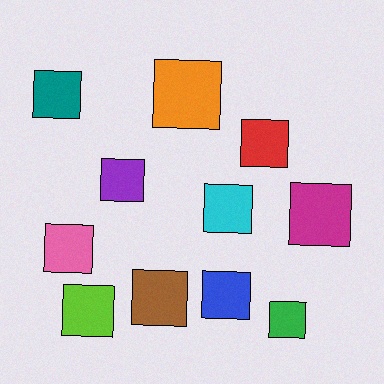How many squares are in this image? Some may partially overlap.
There are 11 squares.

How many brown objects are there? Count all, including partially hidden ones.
There is 1 brown object.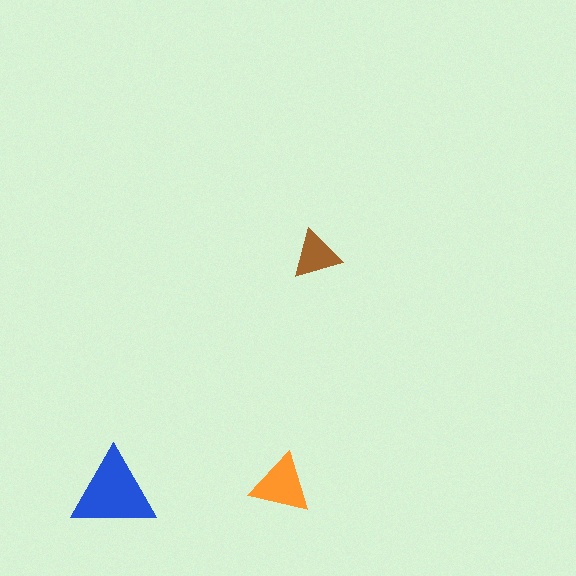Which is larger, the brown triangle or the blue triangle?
The blue one.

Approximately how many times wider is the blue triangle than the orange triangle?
About 1.5 times wider.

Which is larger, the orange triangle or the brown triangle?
The orange one.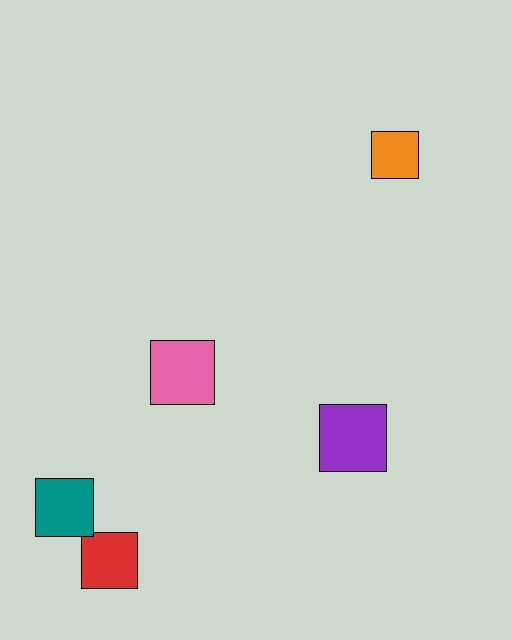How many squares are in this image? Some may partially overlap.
There are 5 squares.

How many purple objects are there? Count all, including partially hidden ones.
There is 1 purple object.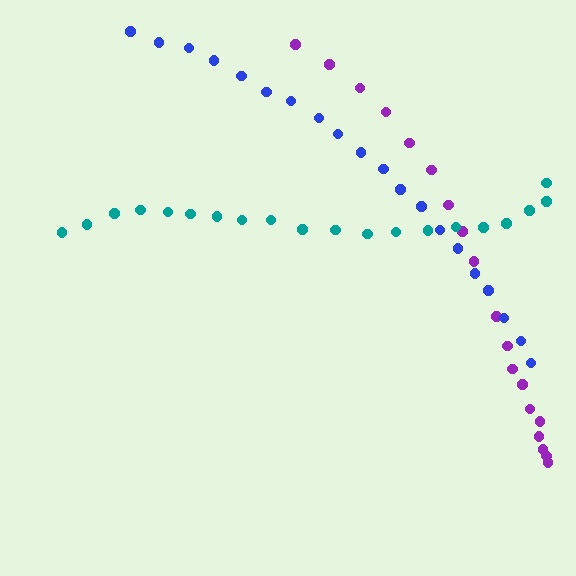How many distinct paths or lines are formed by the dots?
There are 3 distinct paths.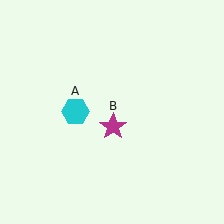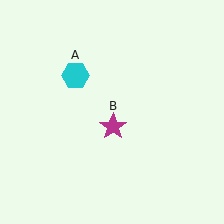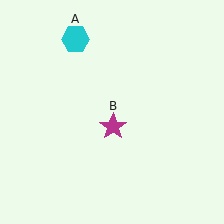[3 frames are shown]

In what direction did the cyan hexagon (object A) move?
The cyan hexagon (object A) moved up.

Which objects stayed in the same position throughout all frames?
Magenta star (object B) remained stationary.